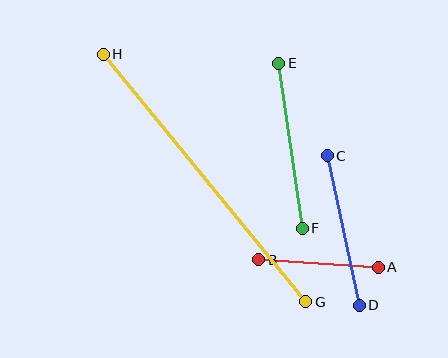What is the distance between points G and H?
The distance is approximately 320 pixels.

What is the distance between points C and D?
The distance is approximately 153 pixels.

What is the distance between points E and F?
The distance is approximately 167 pixels.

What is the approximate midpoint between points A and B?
The midpoint is at approximately (318, 263) pixels.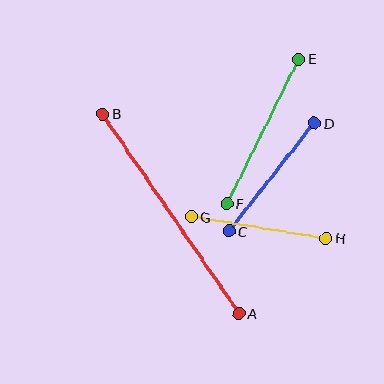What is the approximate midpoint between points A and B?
The midpoint is at approximately (171, 214) pixels.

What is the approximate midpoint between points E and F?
The midpoint is at approximately (263, 131) pixels.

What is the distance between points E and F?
The distance is approximately 161 pixels.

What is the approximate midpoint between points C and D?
The midpoint is at approximately (272, 177) pixels.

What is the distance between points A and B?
The distance is approximately 242 pixels.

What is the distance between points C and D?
The distance is approximately 138 pixels.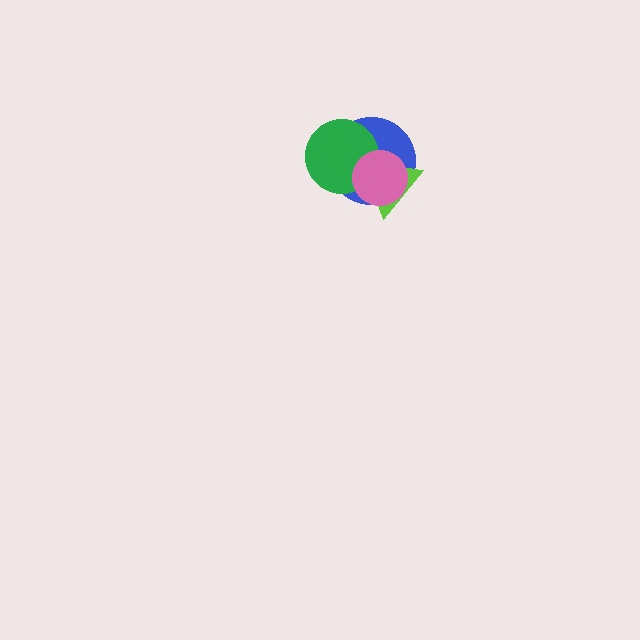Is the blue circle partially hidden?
Yes, it is partially covered by another shape.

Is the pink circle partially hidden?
No, no other shape covers it.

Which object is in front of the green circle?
The pink circle is in front of the green circle.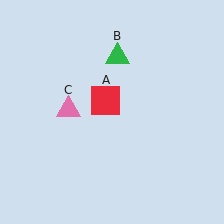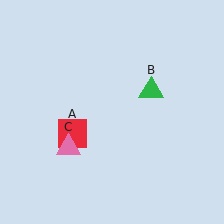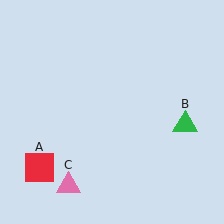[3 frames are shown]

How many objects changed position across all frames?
3 objects changed position: red square (object A), green triangle (object B), pink triangle (object C).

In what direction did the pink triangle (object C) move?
The pink triangle (object C) moved down.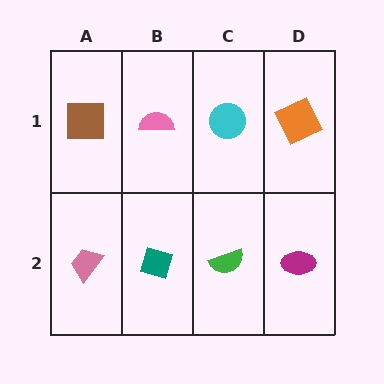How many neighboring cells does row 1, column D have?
2.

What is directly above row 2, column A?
A brown square.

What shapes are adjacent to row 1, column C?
A green semicircle (row 2, column C), a pink semicircle (row 1, column B), an orange square (row 1, column D).